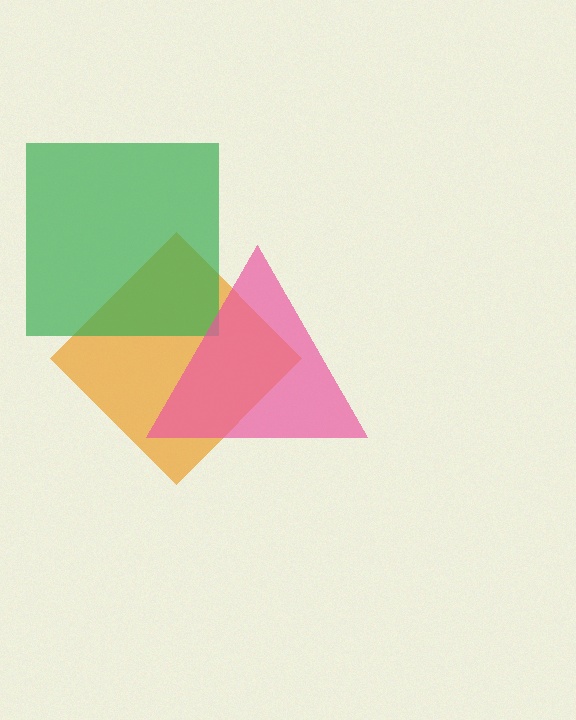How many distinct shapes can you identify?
There are 3 distinct shapes: an orange diamond, a green square, a pink triangle.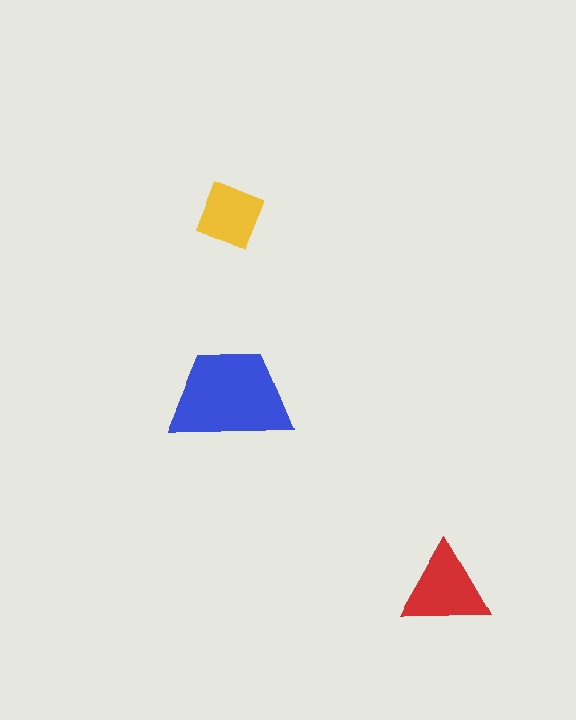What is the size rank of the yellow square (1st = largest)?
3rd.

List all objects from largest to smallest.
The blue trapezoid, the red triangle, the yellow square.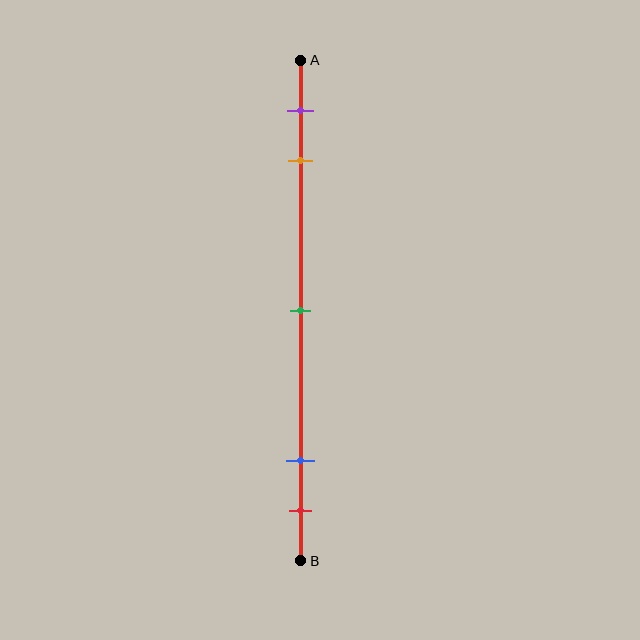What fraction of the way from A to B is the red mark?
The red mark is approximately 90% (0.9) of the way from A to B.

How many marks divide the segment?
There are 5 marks dividing the segment.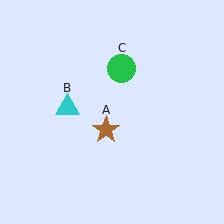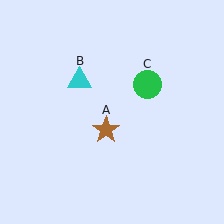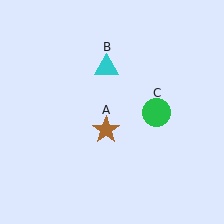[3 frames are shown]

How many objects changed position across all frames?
2 objects changed position: cyan triangle (object B), green circle (object C).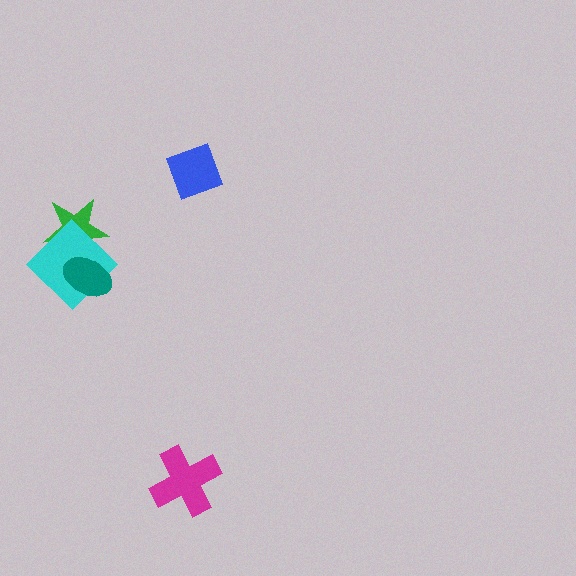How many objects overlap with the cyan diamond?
2 objects overlap with the cyan diamond.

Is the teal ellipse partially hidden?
No, no other shape covers it.